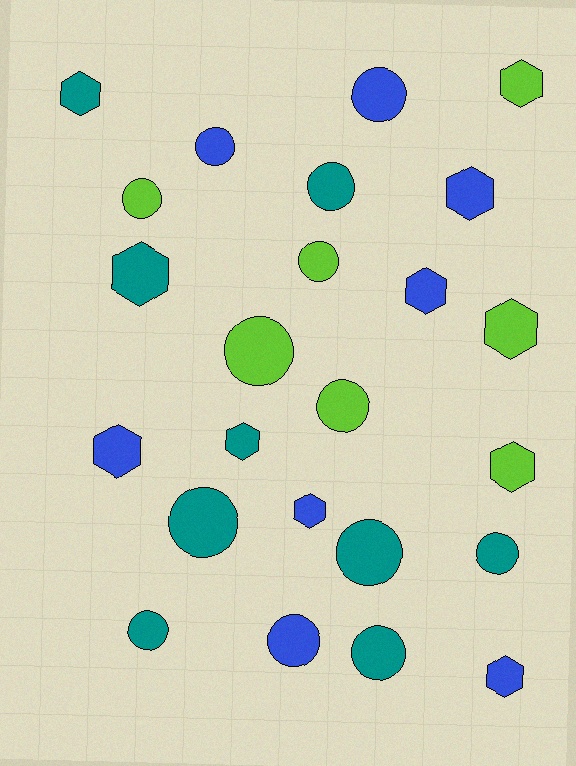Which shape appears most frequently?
Circle, with 13 objects.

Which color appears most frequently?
Teal, with 9 objects.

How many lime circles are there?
There are 4 lime circles.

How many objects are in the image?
There are 24 objects.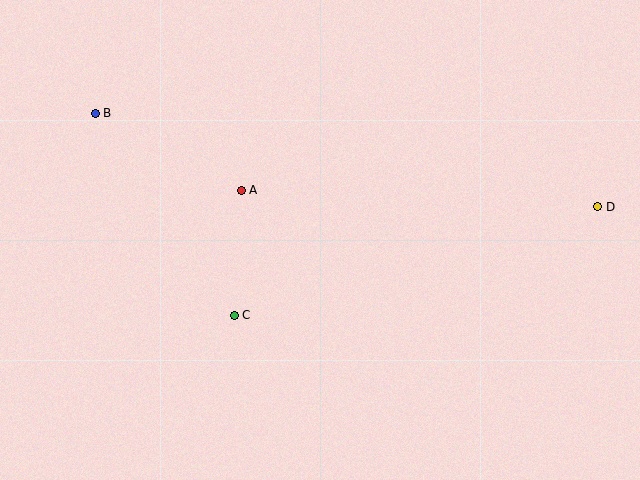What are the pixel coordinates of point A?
Point A is at (241, 190).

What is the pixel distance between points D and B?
The distance between D and B is 511 pixels.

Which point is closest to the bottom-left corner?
Point C is closest to the bottom-left corner.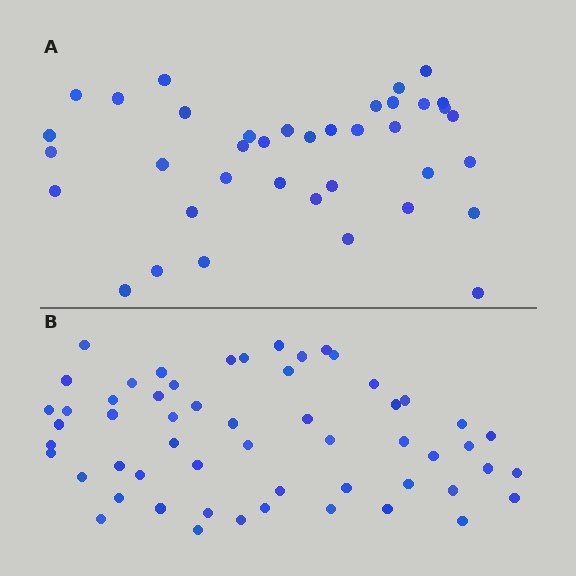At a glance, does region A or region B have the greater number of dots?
Region B (the bottom region) has more dots.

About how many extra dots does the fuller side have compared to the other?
Region B has approximately 20 more dots than region A.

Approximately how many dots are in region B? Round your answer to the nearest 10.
About 60 dots. (The exact count is 56, which rounds to 60.)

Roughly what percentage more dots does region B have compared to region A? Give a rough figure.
About 45% more.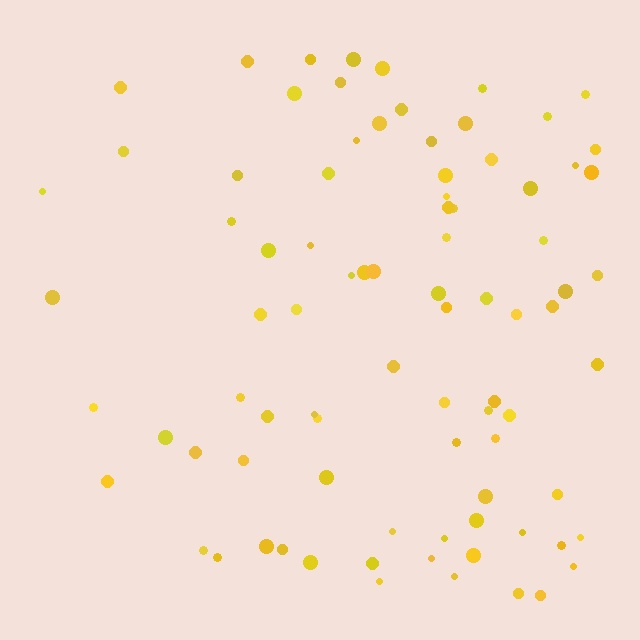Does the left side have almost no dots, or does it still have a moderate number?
Still a moderate number, just noticeably fewer than the right.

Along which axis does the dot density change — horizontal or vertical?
Horizontal.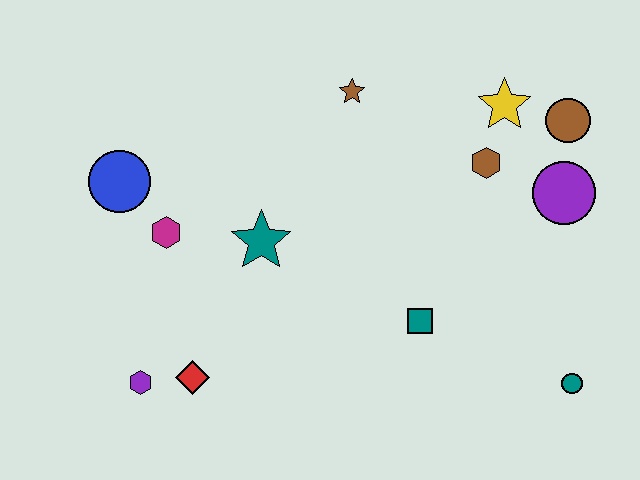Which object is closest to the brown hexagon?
The yellow star is closest to the brown hexagon.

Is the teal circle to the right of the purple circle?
Yes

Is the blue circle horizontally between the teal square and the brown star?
No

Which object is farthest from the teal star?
The teal circle is farthest from the teal star.